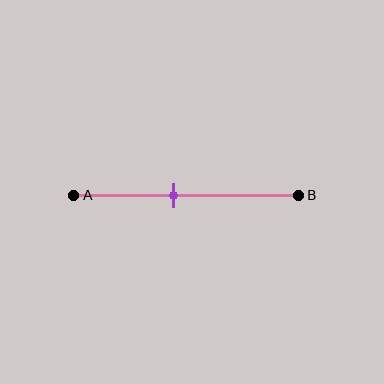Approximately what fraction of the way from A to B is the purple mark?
The purple mark is approximately 45% of the way from A to B.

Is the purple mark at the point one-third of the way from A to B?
No, the mark is at about 45% from A, not at the 33% one-third point.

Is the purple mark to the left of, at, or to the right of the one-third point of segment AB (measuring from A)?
The purple mark is to the right of the one-third point of segment AB.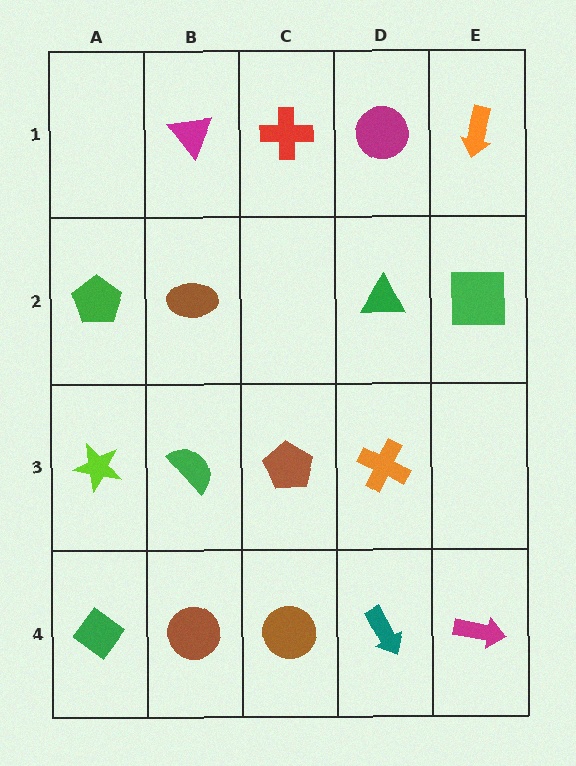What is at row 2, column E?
A green square.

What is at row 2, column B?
A brown ellipse.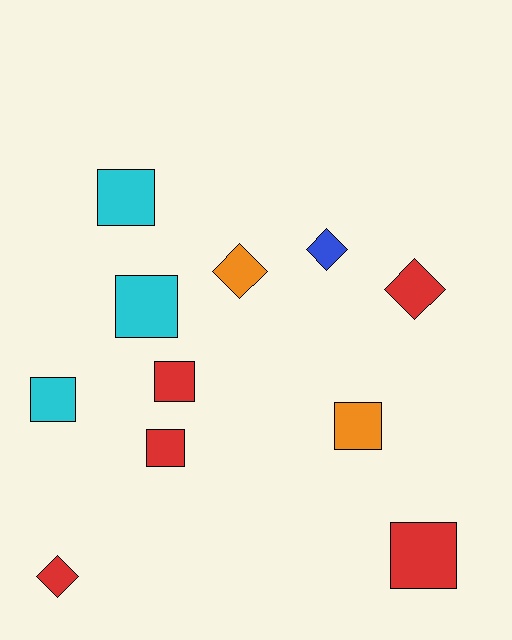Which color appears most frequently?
Red, with 5 objects.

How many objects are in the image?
There are 11 objects.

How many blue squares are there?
There are no blue squares.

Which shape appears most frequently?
Square, with 7 objects.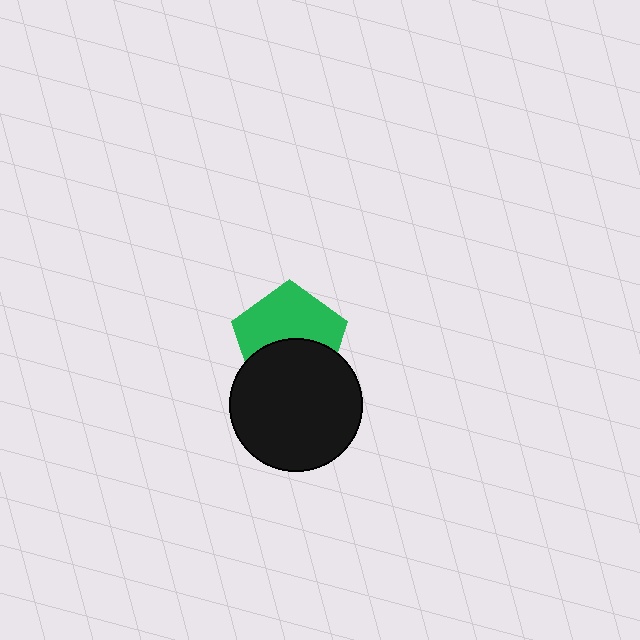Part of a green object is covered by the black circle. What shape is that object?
It is a pentagon.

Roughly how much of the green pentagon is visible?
About half of it is visible (roughly 56%).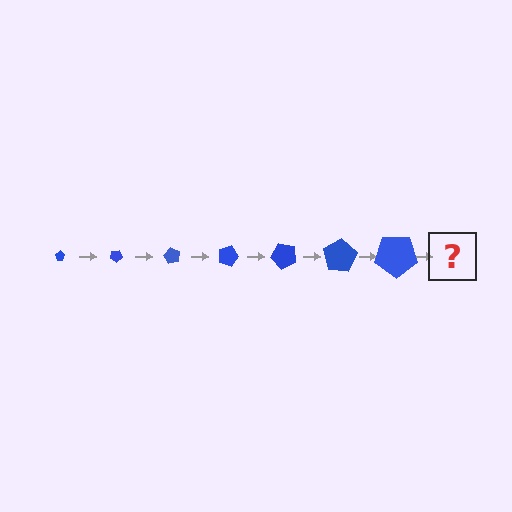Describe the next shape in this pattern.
It should be a pentagon, larger than the previous one and rotated 210 degrees from the start.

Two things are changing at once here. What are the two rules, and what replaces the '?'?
The two rules are that the pentagon grows larger each step and it rotates 30 degrees each step. The '?' should be a pentagon, larger than the previous one and rotated 210 degrees from the start.